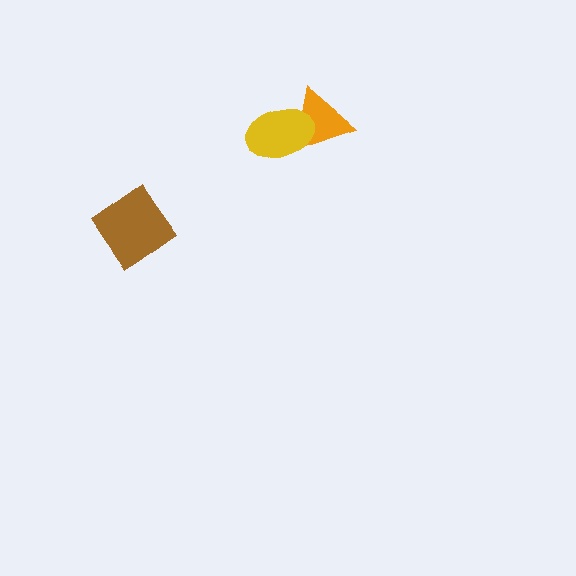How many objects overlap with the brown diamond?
0 objects overlap with the brown diamond.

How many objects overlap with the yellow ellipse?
1 object overlaps with the yellow ellipse.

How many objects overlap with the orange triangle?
1 object overlaps with the orange triangle.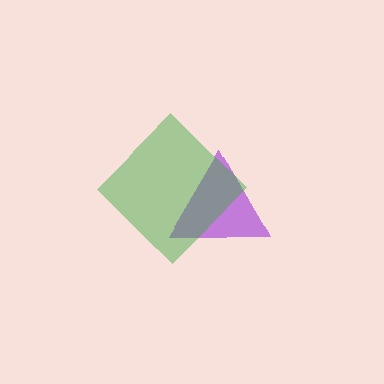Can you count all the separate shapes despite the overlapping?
Yes, there are 2 separate shapes.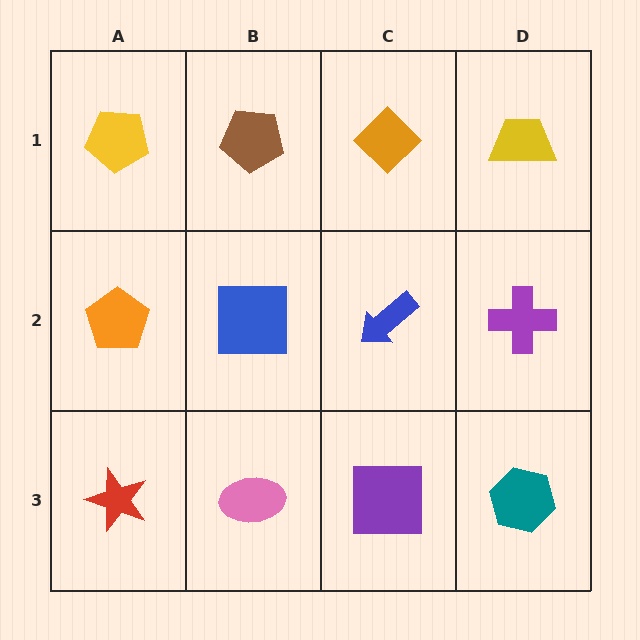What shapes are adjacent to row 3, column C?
A blue arrow (row 2, column C), a pink ellipse (row 3, column B), a teal hexagon (row 3, column D).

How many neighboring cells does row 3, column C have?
3.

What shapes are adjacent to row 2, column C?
An orange diamond (row 1, column C), a purple square (row 3, column C), a blue square (row 2, column B), a purple cross (row 2, column D).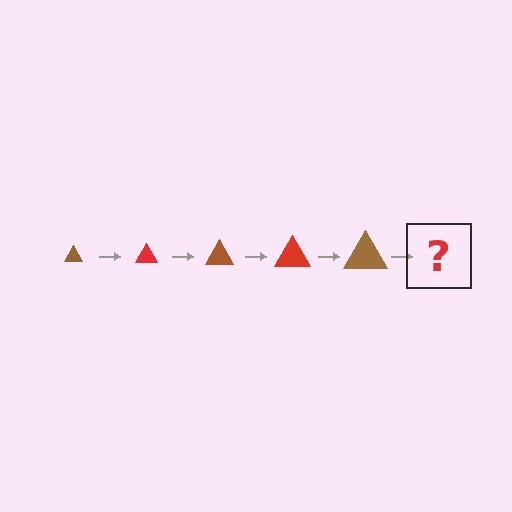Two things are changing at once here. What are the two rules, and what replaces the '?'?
The two rules are that the triangle grows larger each step and the color cycles through brown and red. The '?' should be a red triangle, larger than the previous one.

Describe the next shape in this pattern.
It should be a red triangle, larger than the previous one.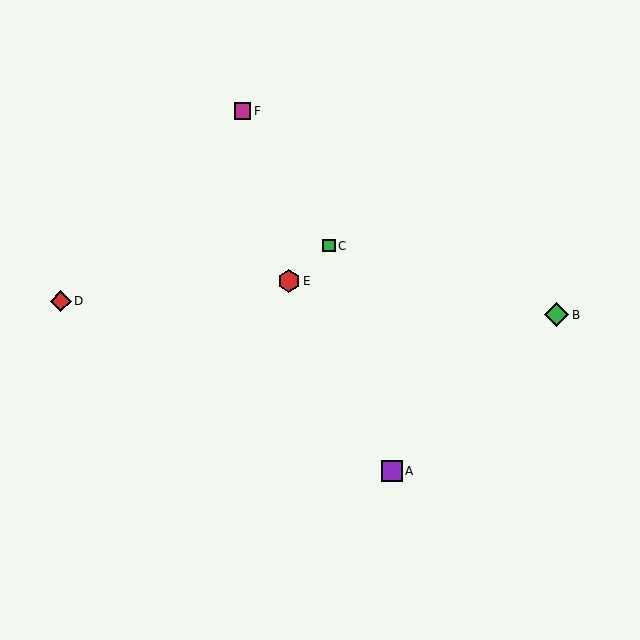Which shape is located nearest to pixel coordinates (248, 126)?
The magenta square (labeled F) at (243, 111) is nearest to that location.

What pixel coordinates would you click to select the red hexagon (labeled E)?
Click at (289, 281) to select the red hexagon E.